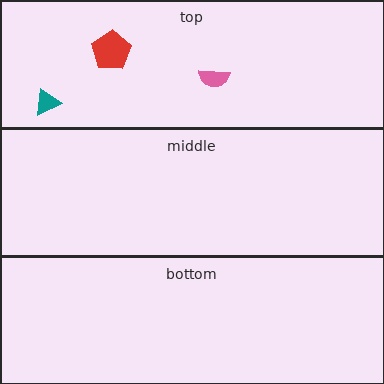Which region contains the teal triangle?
The top region.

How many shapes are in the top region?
3.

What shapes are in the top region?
The red pentagon, the pink semicircle, the teal triangle.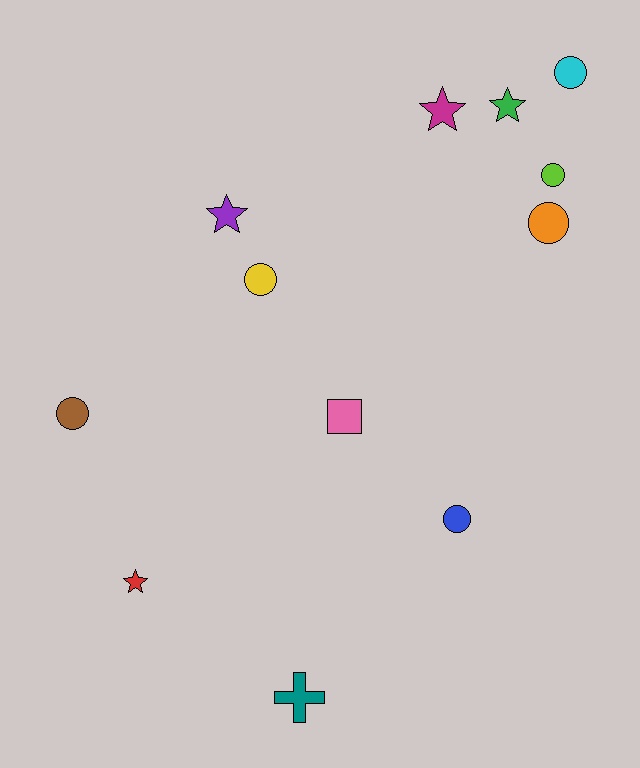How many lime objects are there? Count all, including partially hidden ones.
There is 1 lime object.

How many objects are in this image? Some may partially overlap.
There are 12 objects.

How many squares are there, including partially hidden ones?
There is 1 square.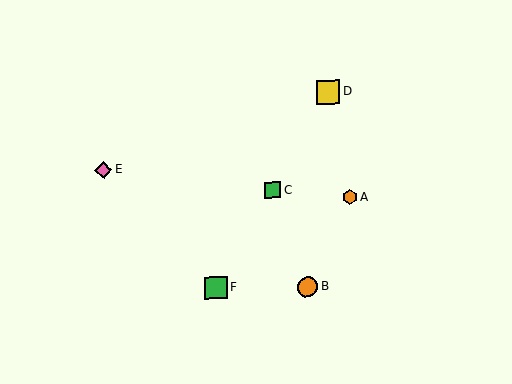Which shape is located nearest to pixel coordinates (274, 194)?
The green square (labeled C) at (273, 190) is nearest to that location.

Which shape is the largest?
The yellow square (labeled D) is the largest.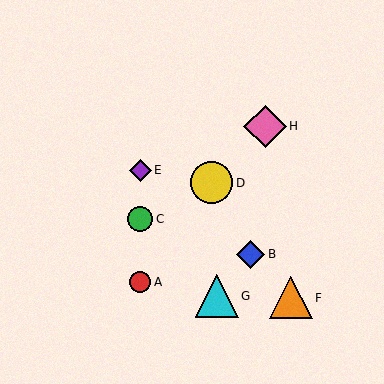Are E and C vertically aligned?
Yes, both are at x≈140.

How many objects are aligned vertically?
3 objects (A, C, E) are aligned vertically.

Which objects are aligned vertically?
Objects A, C, E are aligned vertically.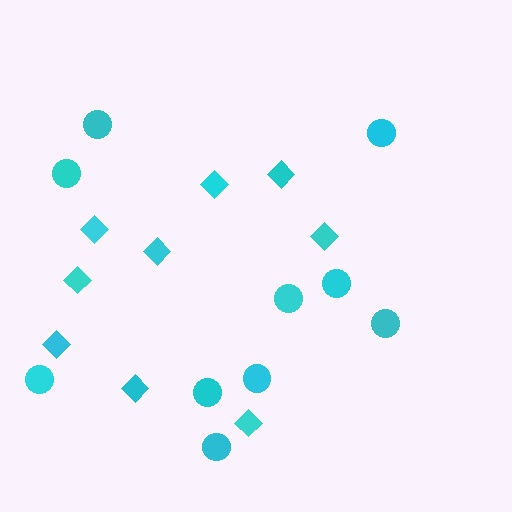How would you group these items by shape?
There are 2 groups: one group of diamonds (9) and one group of circles (10).